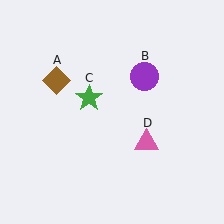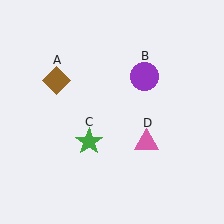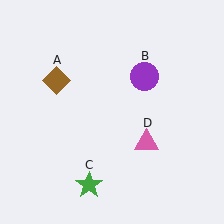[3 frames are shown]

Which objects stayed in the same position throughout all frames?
Brown diamond (object A) and purple circle (object B) and pink triangle (object D) remained stationary.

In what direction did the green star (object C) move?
The green star (object C) moved down.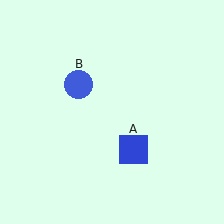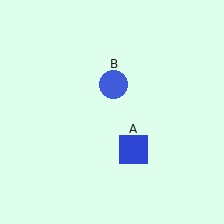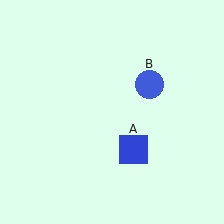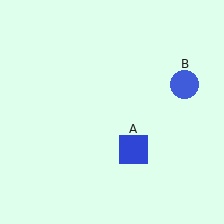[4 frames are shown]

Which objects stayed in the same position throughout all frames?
Blue square (object A) remained stationary.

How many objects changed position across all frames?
1 object changed position: blue circle (object B).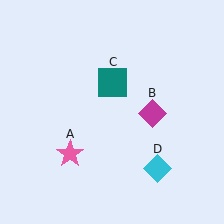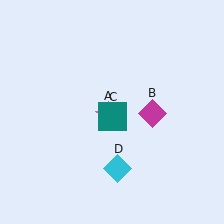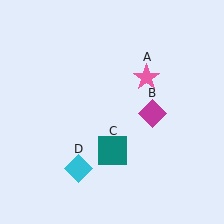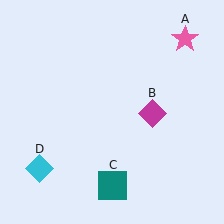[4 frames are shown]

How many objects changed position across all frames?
3 objects changed position: pink star (object A), teal square (object C), cyan diamond (object D).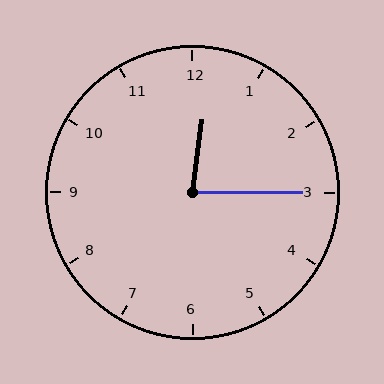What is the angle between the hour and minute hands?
Approximately 82 degrees.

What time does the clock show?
12:15.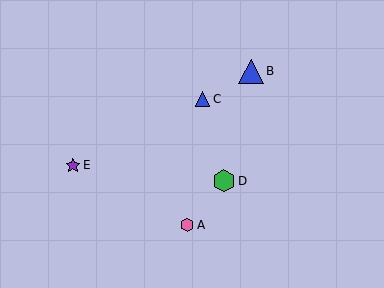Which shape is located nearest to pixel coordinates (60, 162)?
The purple star (labeled E) at (73, 165) is nearest to that location.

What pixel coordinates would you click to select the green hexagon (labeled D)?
Click at (224, 181) to select the green hexagon D.